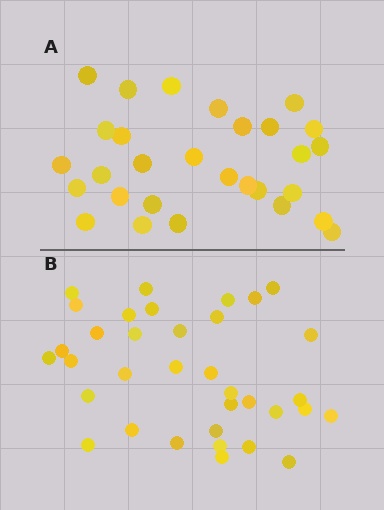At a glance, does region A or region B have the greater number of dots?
Region B (the bottom region) has more dots.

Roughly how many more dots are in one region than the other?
Region B has about 6 more dots than region A.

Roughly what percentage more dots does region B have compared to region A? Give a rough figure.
About 20% more.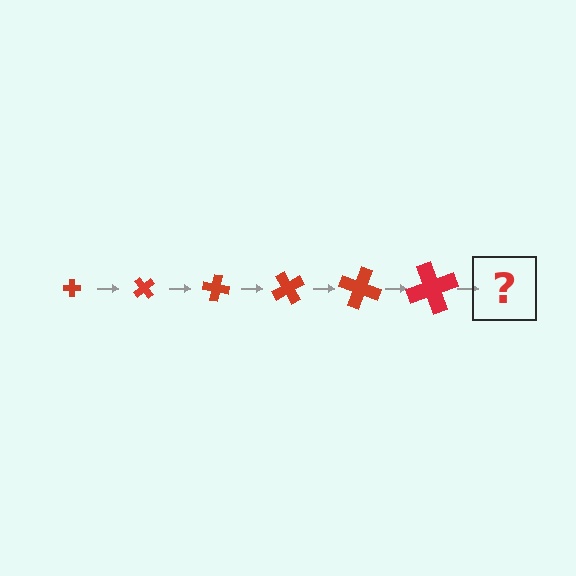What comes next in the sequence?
The next element should be a cross, larger than the previous one and rotated 300 degrees from the start.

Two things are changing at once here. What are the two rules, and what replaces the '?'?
The two rules are that the cross grows larger each step and it rotates 50 degrees each step. The '?' should be a cross, larger than the previous one and rotated 300 degrees from the start.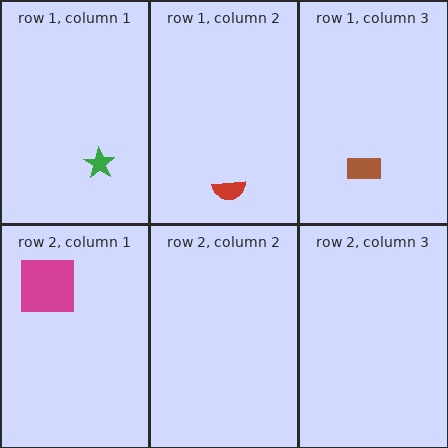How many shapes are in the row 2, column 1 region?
1.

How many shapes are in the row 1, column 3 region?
1.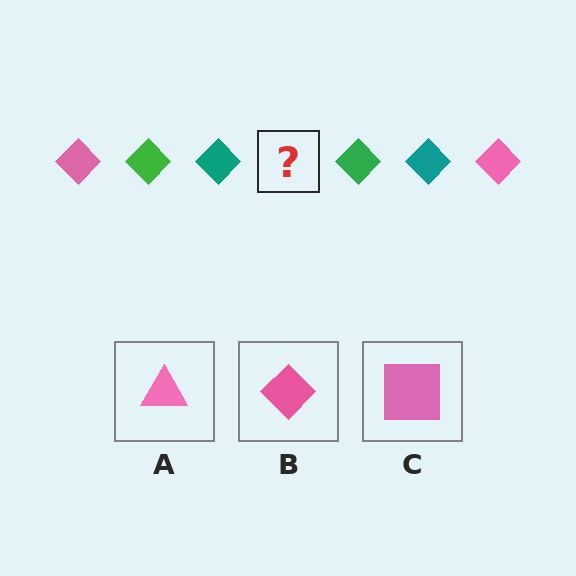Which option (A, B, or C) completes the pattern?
B.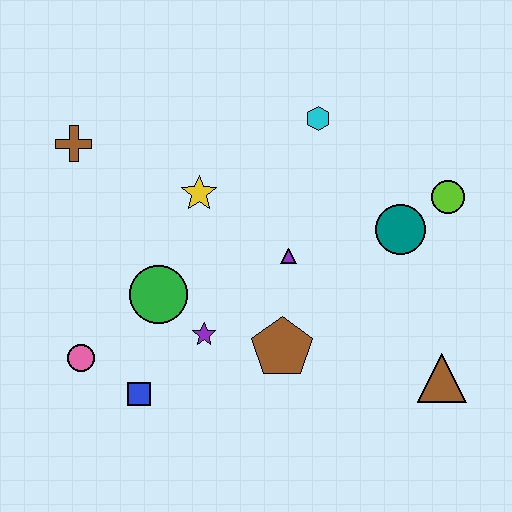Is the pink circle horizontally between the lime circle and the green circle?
No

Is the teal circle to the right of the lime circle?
No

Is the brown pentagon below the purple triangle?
Yes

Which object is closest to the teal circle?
The lime circle is closest to the teal circle.